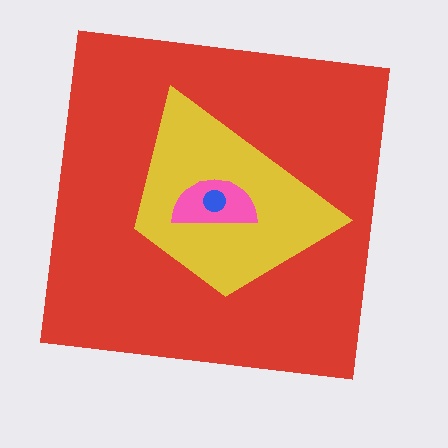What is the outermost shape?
The red square.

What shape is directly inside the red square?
The yellow trapezoid.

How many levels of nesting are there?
4.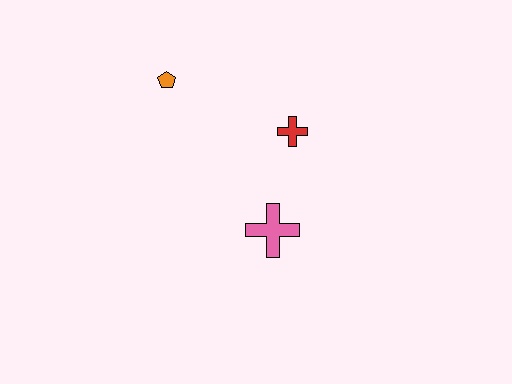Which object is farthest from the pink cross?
The orange pentagon is farthest from the pink cross.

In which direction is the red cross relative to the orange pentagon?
The red cross is to the right of the orange pentagon.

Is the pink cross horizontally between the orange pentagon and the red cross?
Yes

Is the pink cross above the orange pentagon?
No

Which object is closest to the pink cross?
The red cross is closest to the pink cross.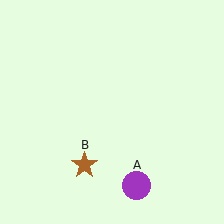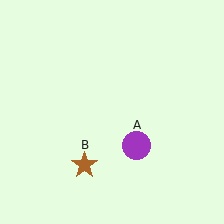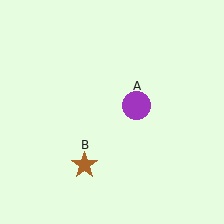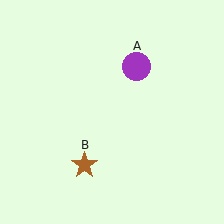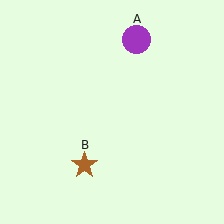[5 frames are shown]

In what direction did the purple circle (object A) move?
The purple circle (object A) moved up.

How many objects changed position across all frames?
1 object changed position: purple circle (object A).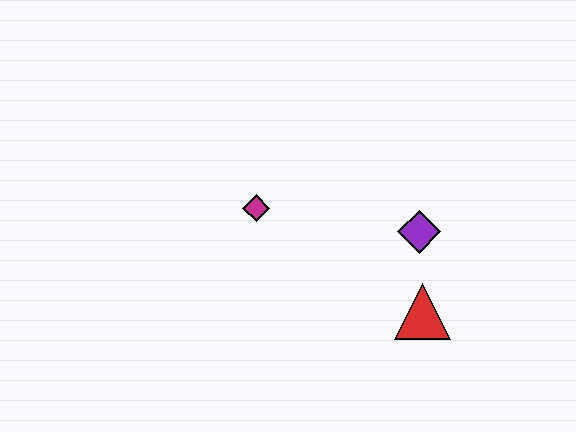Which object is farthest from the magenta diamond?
The red triangle is farthest from the magenta diamond.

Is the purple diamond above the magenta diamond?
No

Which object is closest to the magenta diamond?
The purple diamond is closest to the magenta diamond.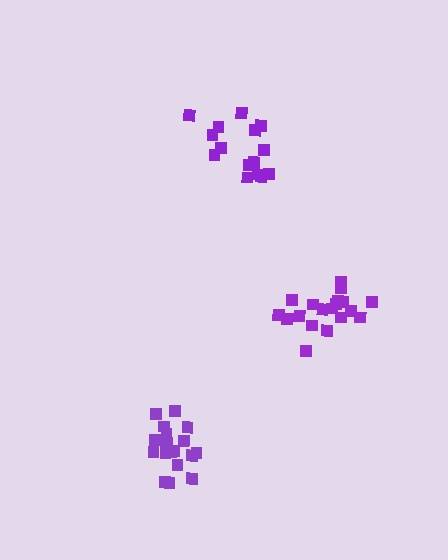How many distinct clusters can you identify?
There are 3 distinct clusters.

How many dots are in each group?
Group 1: 18 dots, Group 2: 15 dots, Group 3: 20 dots (53 total).